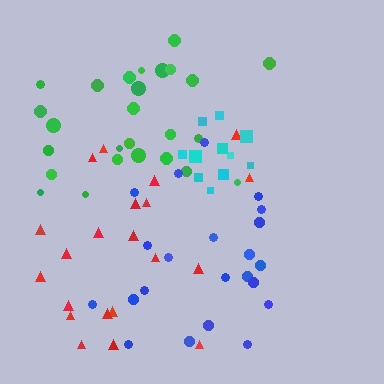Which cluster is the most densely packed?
Cyan.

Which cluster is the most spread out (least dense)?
Red.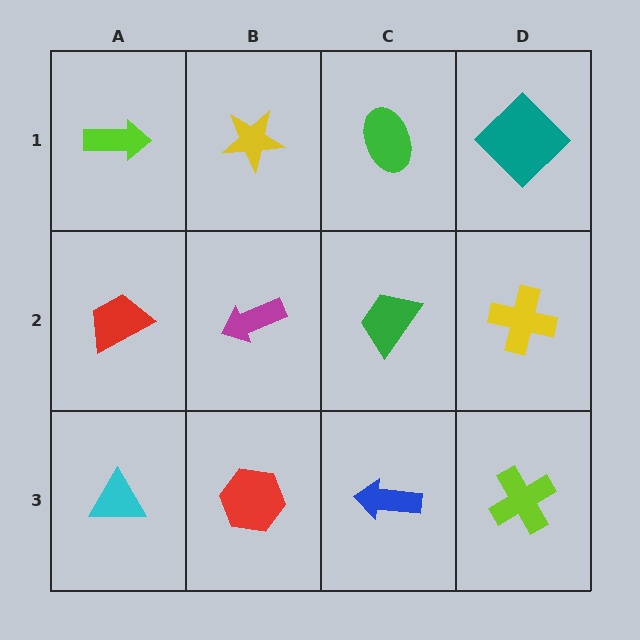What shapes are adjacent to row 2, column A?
A lime arrow (row 1, column A), a cyan triangle (row 3, column A), a magenta arrow (row 2, column B).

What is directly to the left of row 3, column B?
A cyan triangle.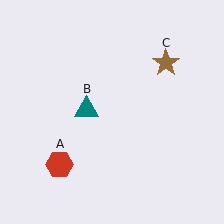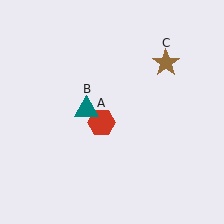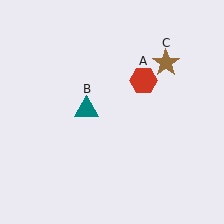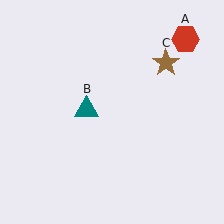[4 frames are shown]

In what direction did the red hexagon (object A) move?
The red hexagon (object A) moved up and to the right.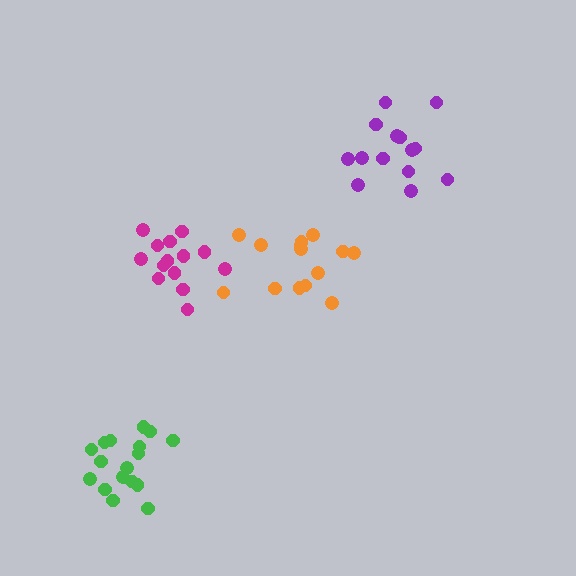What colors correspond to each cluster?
The clusters are colored: orange, magenta, purple, green.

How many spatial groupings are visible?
There are 4 spatial groupings.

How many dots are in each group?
Group 1: 14 dots, Group 2: 14 dots, Group 3: 14 dots, Group 4: 17 dots (59 total).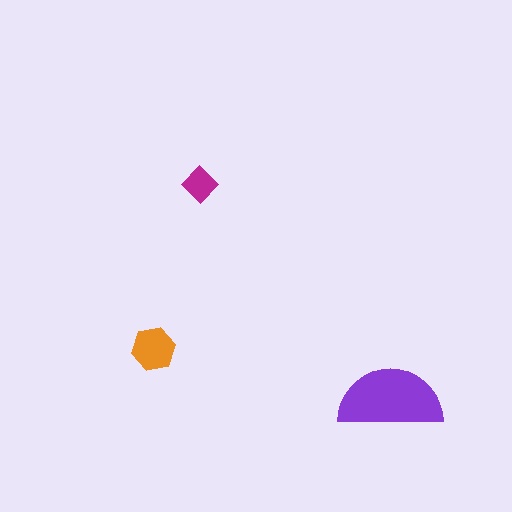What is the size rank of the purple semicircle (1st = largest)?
1st.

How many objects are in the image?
There are 3 objects in the image.